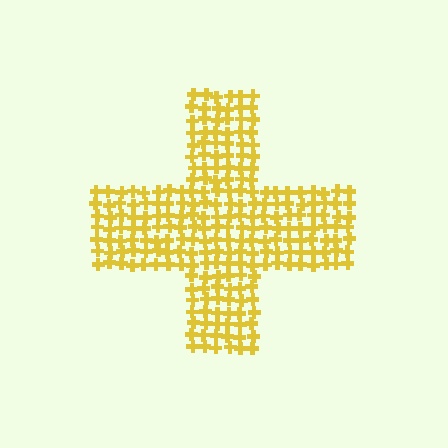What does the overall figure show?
The overall figure shows a cross.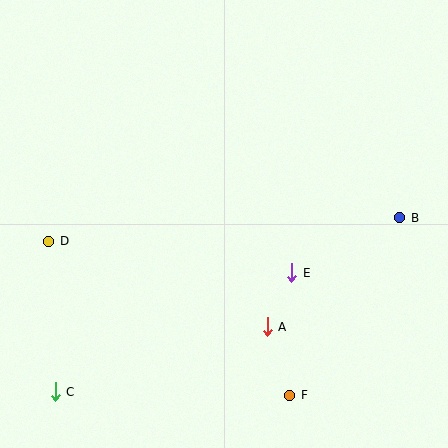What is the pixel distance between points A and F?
The distance between A and F is 72 pixels.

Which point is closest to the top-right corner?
Point B is closest to the top-right corner.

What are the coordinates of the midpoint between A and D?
The midpoint between A and D is at (158, 284).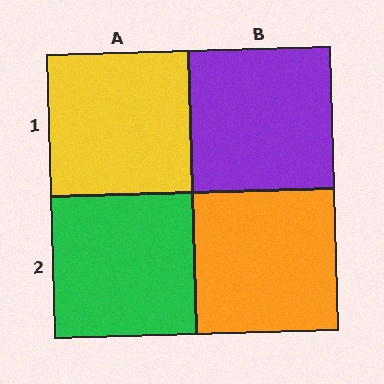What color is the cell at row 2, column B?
Orange.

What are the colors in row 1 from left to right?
Yellow, purple.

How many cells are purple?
1 cell is purple.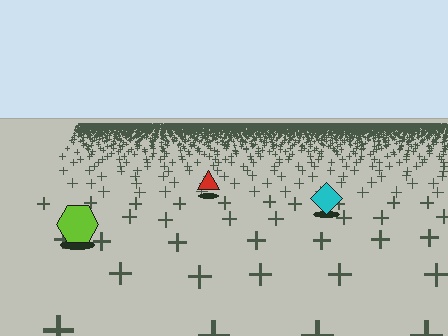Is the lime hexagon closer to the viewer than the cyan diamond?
Yes. The lime hexagon is closer — you can tell from the texture gradient: the ground texture is coarser near it.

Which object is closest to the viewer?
The lime hexagon is closest. The texture marks near it are larger and more spread out.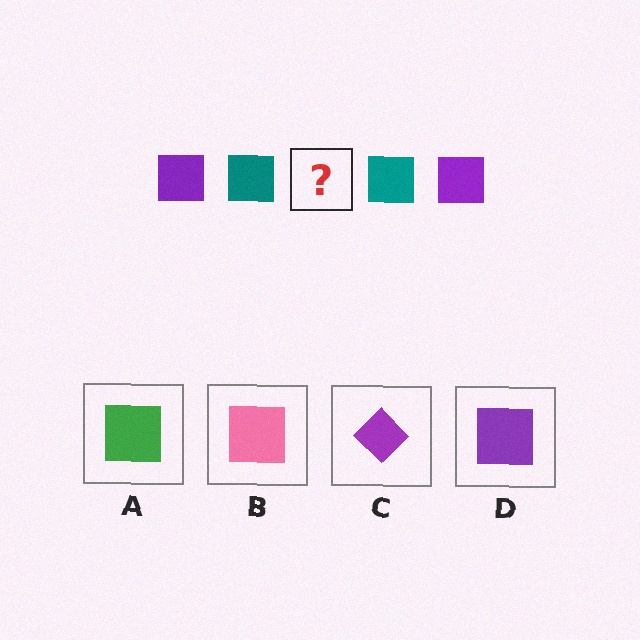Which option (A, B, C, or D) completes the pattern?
D.